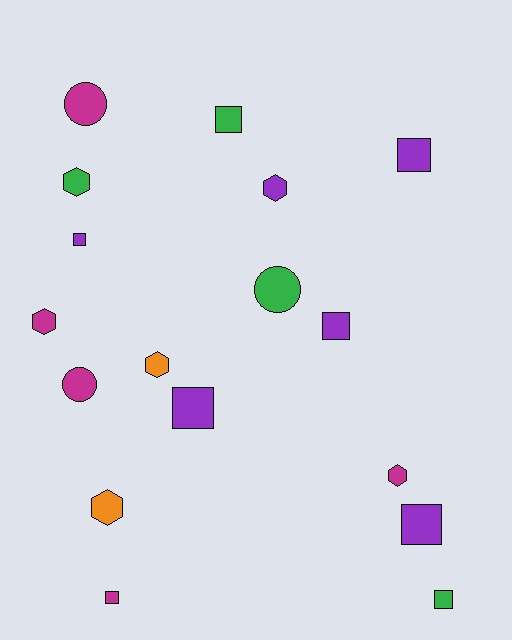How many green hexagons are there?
There is 1 green hexagon.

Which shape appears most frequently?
Square, with 8 objects.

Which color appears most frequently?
Purple, with 6 objects.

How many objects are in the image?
There are 17 objects.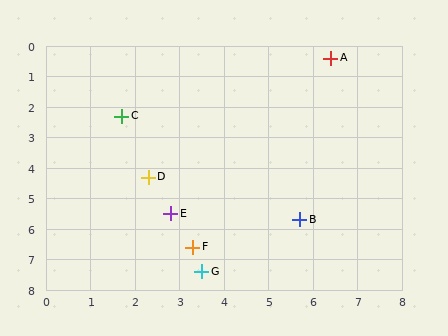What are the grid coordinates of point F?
Point F is at approximately (3.3, 6.6).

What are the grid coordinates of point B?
Point B is at approximately (5.7, 5.7).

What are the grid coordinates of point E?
Point E is at approximately (2.8, 5.5).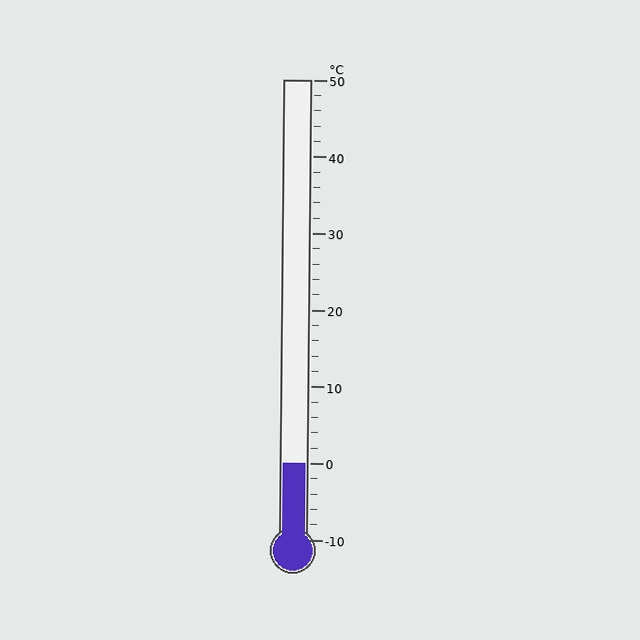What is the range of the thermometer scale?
The thermometer scale ranges from -10°C to 50°C.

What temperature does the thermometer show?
The thermometer shows approximately 0°C.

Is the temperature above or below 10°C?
The temperature is below 10°C.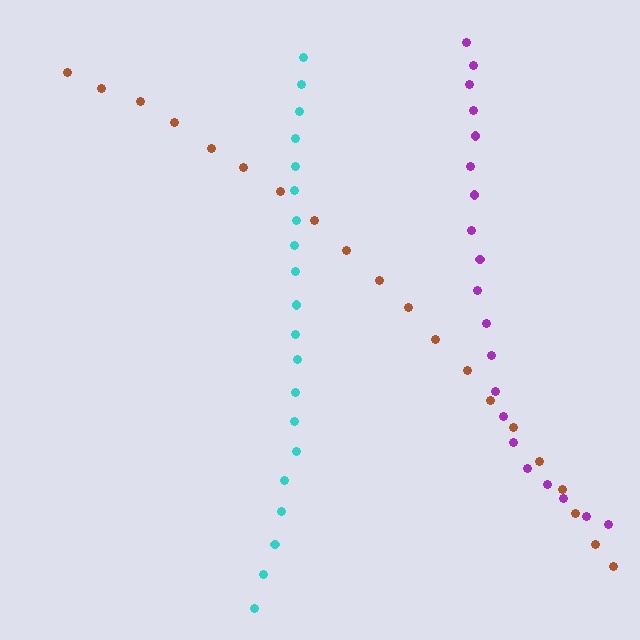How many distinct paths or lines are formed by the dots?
There are 3 distinct paths.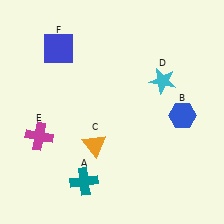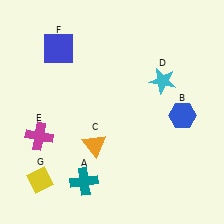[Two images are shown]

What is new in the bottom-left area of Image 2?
A yellow diamond (G) was added in the bottom-left area of Image 2.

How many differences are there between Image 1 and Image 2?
There is 1 difference between the two images.